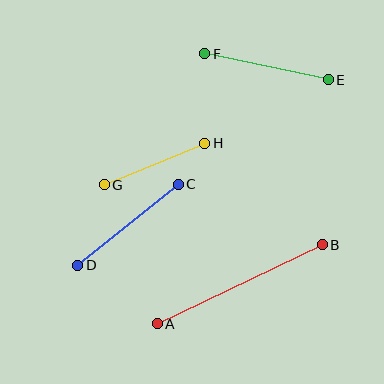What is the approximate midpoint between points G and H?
The midpoint is at approximately (154, 164) pixels.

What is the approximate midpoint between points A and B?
The midpoint is at approximately (240, 284) pixels.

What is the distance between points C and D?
The distance is approximately 129 pixels.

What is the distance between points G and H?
The distance is approximately 109 pixels.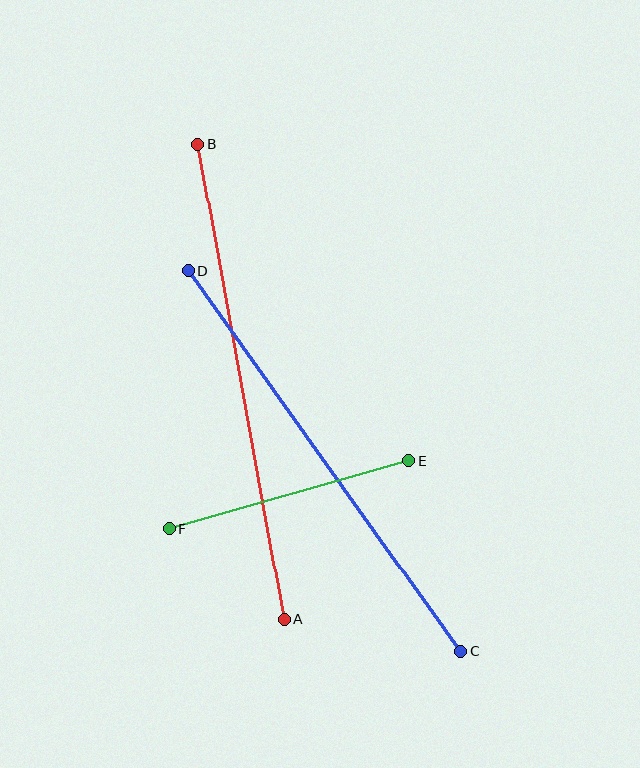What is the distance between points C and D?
The distance is approximately 468 pixels.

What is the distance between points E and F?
The distance is approximately 249 pixels.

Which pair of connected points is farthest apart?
Points A and B are farthest apart.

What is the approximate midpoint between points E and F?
The midpoint is at approximately (289, 495) pixels.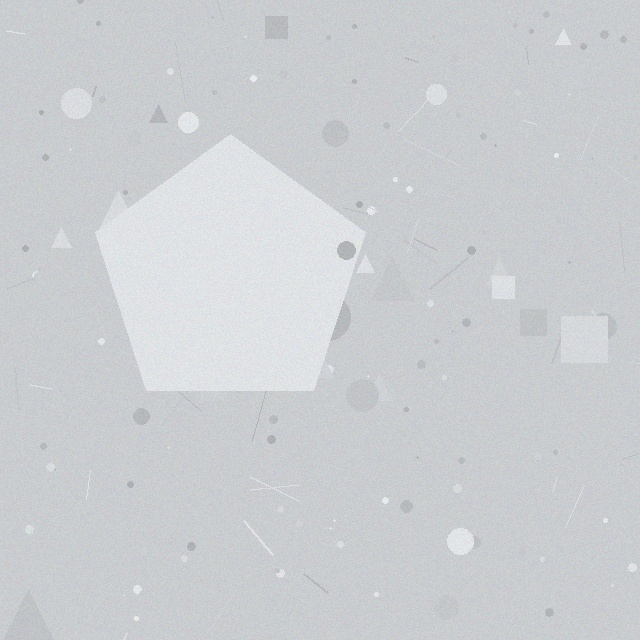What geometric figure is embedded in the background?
A pentagon is embedded in the background.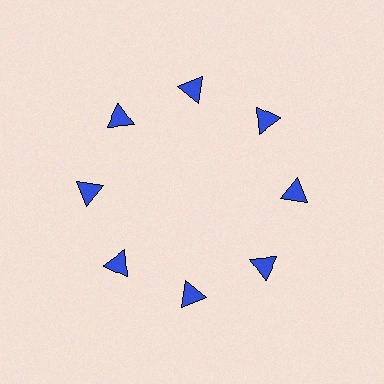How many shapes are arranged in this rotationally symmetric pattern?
There are 8 shapes, arranged in 8 groups of 1.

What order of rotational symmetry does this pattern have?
This pattern has 8-fold rotational symmetry.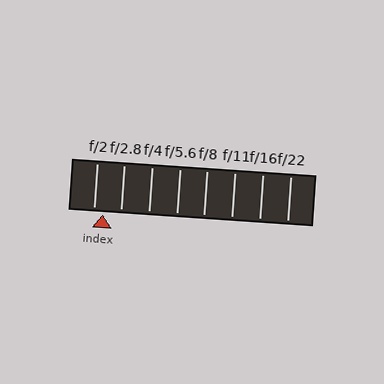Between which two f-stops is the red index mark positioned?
The index mark is between f/2 and f/2.8.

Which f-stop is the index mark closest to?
The index mark is closest to f/2.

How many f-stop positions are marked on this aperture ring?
There are 8 f-stop positions marked.